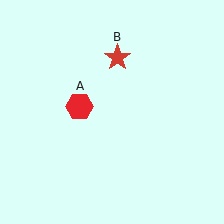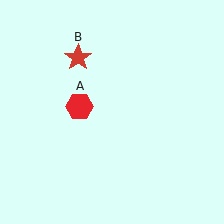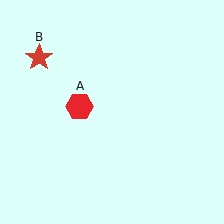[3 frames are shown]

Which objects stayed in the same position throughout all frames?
Red hexagon (object A) remained stationary.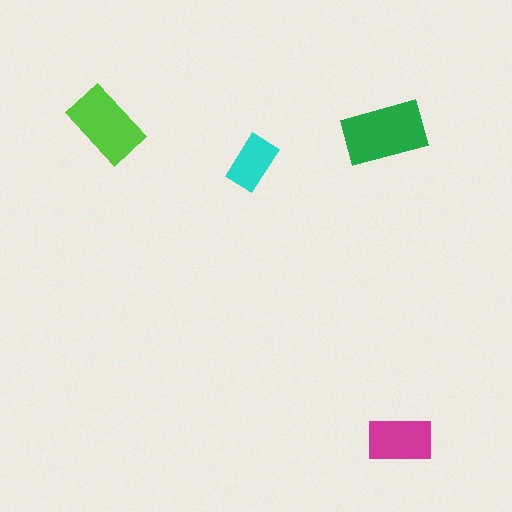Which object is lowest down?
The magenta rectangle is bottommost.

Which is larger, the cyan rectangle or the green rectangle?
The green one.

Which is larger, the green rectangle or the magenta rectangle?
The green one.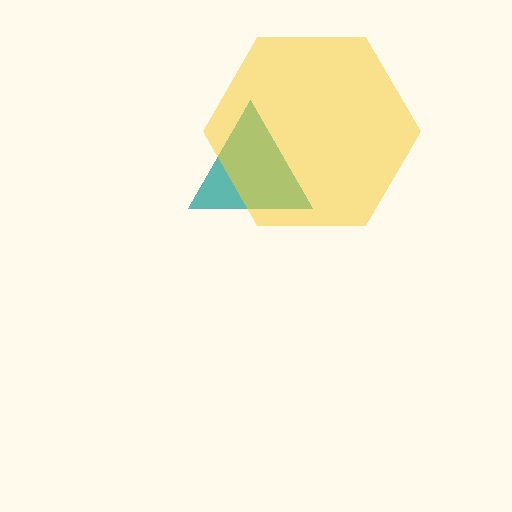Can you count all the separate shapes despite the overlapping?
Yes, there are 2 separate shapes.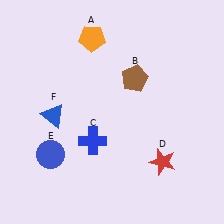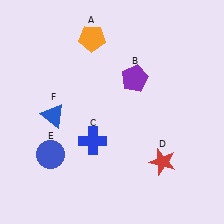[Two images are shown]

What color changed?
The pentagon (B) changed from brown in Image 1 to purple in Image 2.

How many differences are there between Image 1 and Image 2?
There is 1 difference between the two images.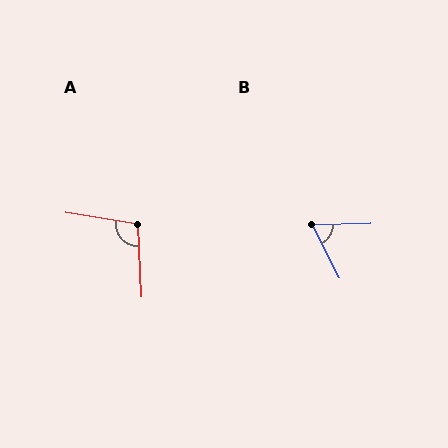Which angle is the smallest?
B, at approximately 64 degrees.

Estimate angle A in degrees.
Approximately 102 degrees.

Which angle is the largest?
A, at approximately 102 degrees.